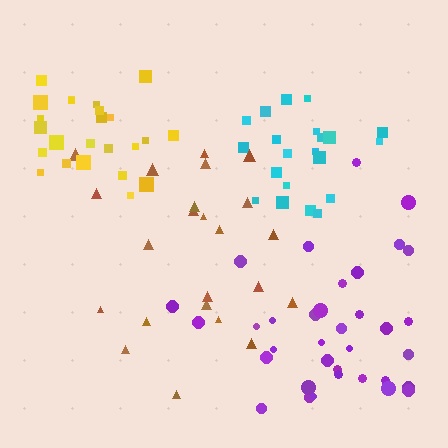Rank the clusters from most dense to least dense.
yellow, purple, cyan, brown.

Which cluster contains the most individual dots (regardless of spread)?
Purple (35).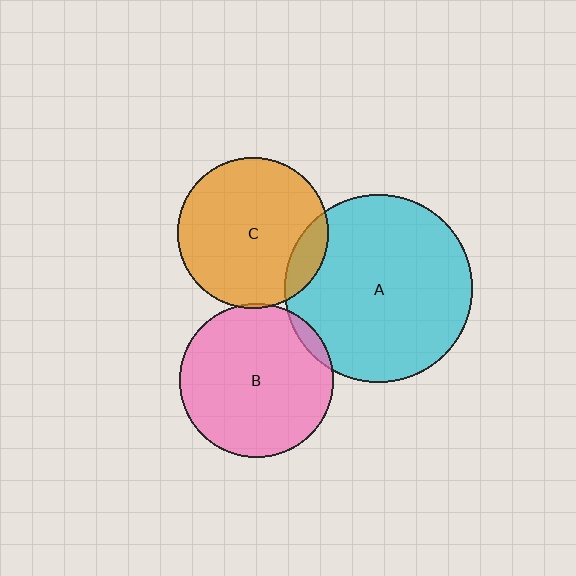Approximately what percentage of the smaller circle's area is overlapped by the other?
Approximately 5%.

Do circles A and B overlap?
Yes.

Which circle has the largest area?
Circle A (cyan).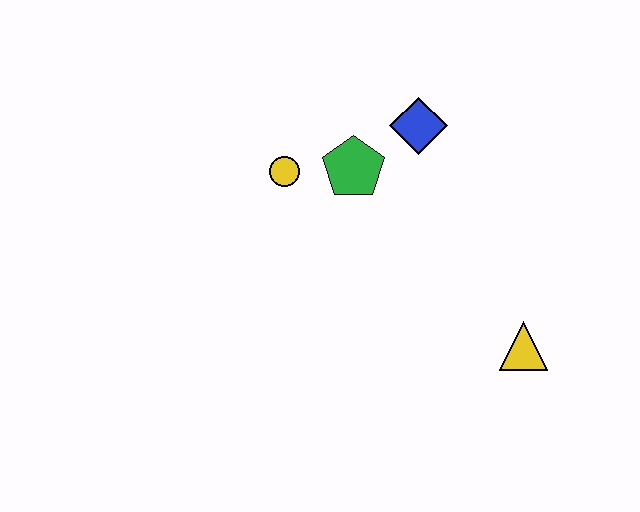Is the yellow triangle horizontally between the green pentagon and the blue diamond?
No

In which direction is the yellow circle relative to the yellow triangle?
The yellow circle is to the left of the yellow triangle.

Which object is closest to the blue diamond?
The green pentagon is closest to the blue diamond.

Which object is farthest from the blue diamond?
The yellow triangle is farthest from the blue diamond.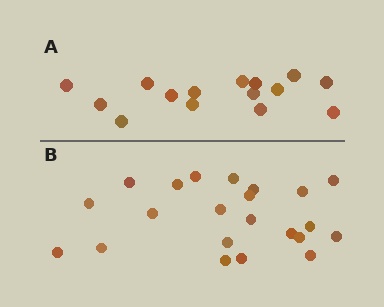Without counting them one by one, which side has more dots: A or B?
Region B (the bottom region) has more dots.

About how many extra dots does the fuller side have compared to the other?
Region B has roughly 8 or so more dots than region A.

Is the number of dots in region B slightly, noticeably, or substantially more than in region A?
Region B has substantially more. The ratio is roughly 1.5 to 1.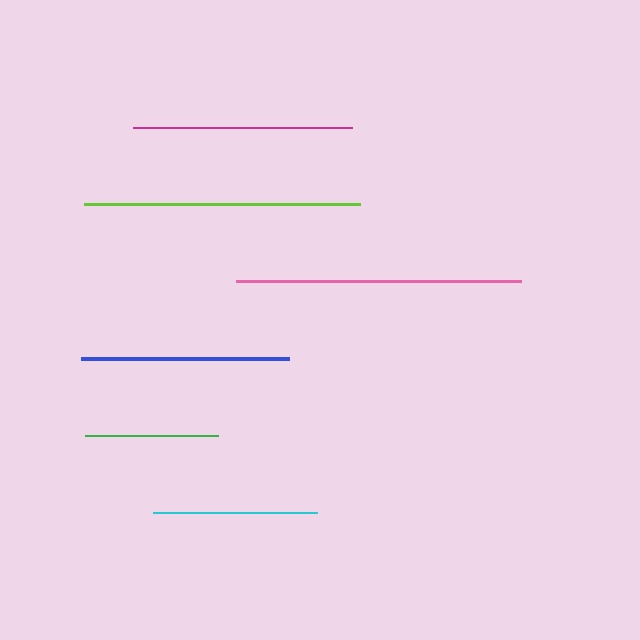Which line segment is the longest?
The pink line is the longest at approximately 285 pixels.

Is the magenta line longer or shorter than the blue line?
The magenta line is longer than the blue line.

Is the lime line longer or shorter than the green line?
The lime line is longer than the green line.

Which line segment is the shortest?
The green line is the shortest at approximately 133 pixels.